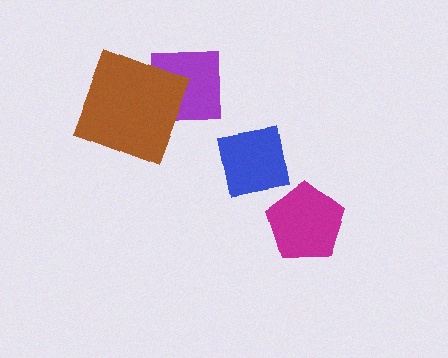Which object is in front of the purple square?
The brown square is in front of the purple square.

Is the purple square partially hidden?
Yes, it is partially covered by another shape.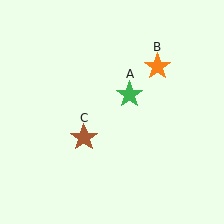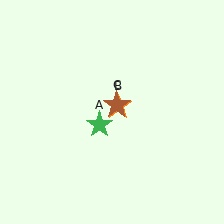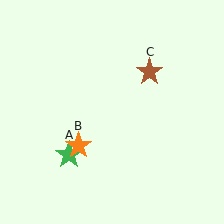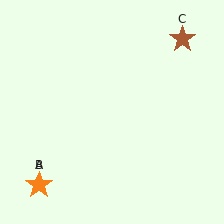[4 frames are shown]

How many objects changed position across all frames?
3 objects changed position: green star (object A), orange star (object B), brown star (object C).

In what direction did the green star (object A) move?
The green star (object A) moved down and to the left.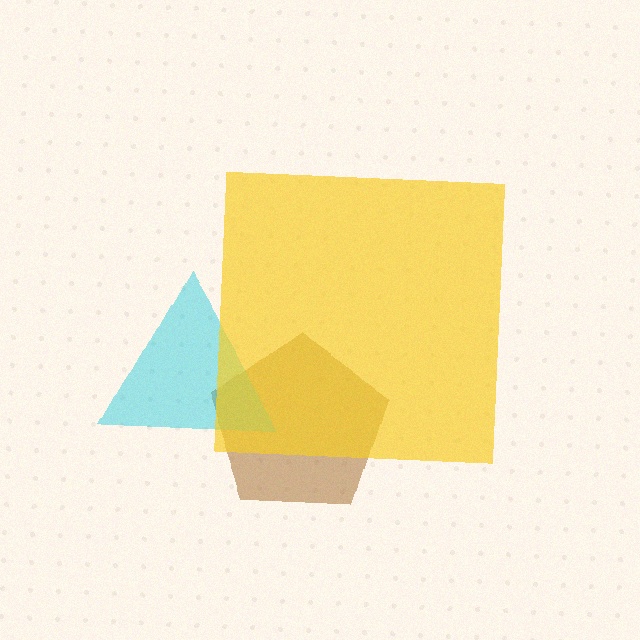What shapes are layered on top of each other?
The layered shapes are: a brown pentagon, a cyan triangle, a yellow square.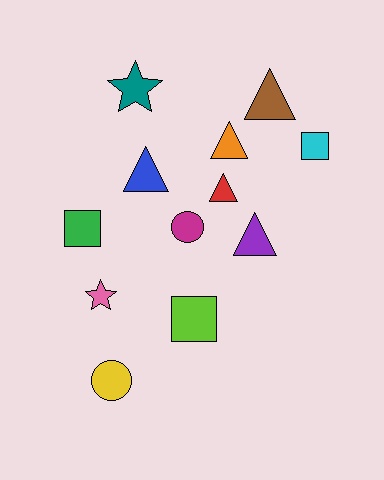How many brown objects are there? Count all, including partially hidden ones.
There is 1 brown object.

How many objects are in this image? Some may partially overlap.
There are 12 objects.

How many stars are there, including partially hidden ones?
There are 2 stars.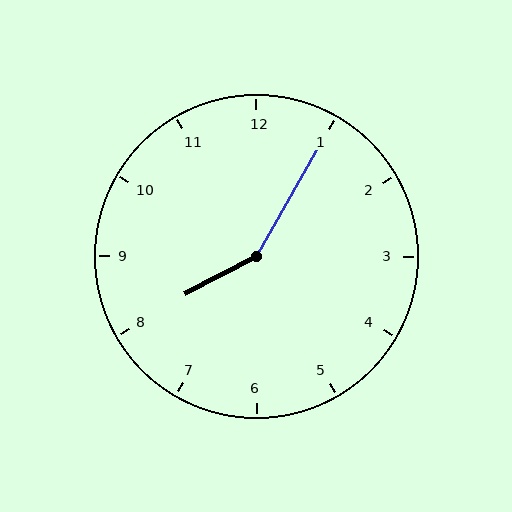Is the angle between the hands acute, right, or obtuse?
It is obtuse.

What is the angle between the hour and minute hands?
Approximately 148 degrees.